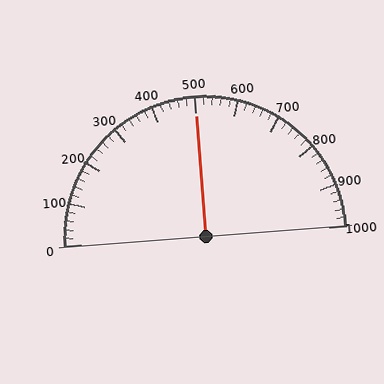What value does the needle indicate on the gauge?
The needle indicates approximately 500.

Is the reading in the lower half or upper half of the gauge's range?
The reading is in the upper half of the range (0 to 1000).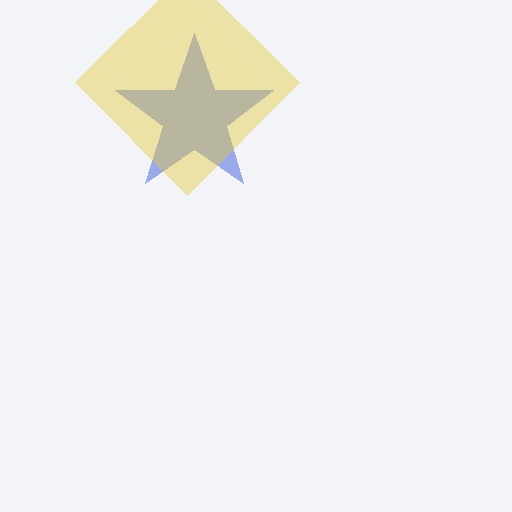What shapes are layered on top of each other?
The layered shapes are: a blue star, a yellow diamond.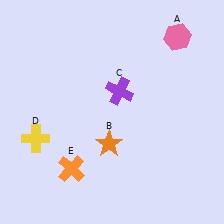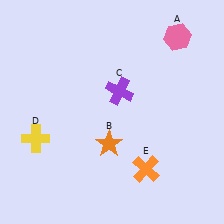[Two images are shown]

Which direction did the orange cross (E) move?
The orange cross (E) moved right.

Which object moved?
The orange cross (E) moved right.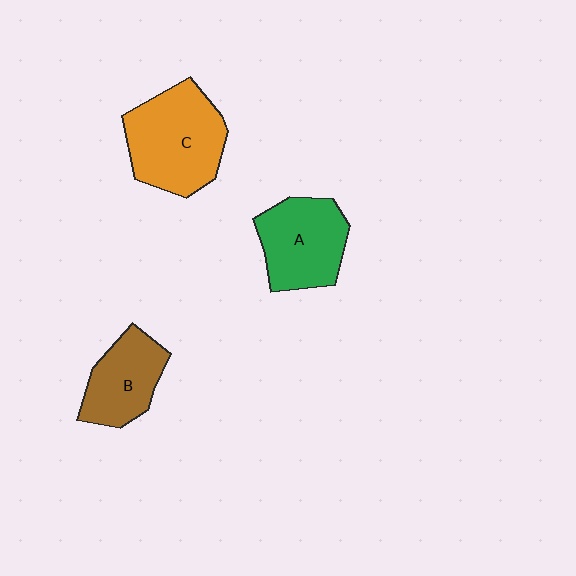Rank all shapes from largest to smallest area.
From largest to smallest: C (orange), A (green), B (brown).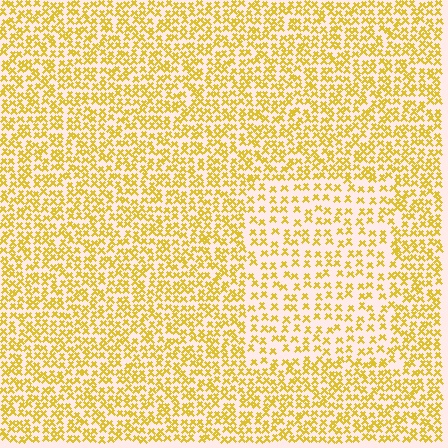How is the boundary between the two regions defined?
The boundary is defined by a change in element density (approximately 1.7x ratio). All elements are the same color, size, and shape.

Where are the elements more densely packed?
The elements are more densely packed outside the rectangle boundary.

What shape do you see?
I see a rectangle.